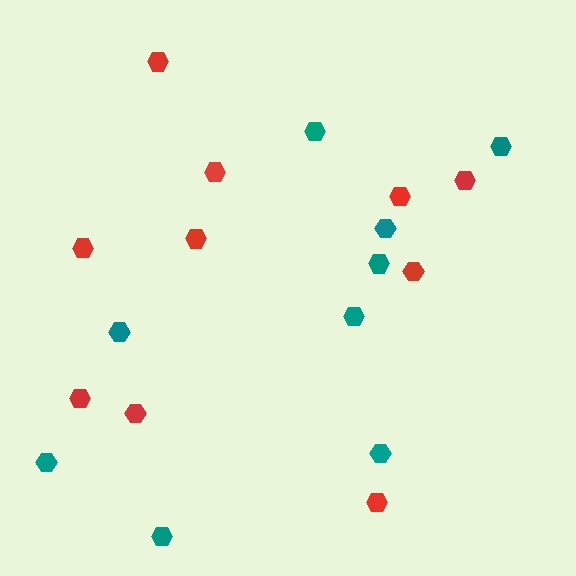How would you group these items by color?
There are 2 groups: one group of red hexagons (10) and one group of teal hexagons (9).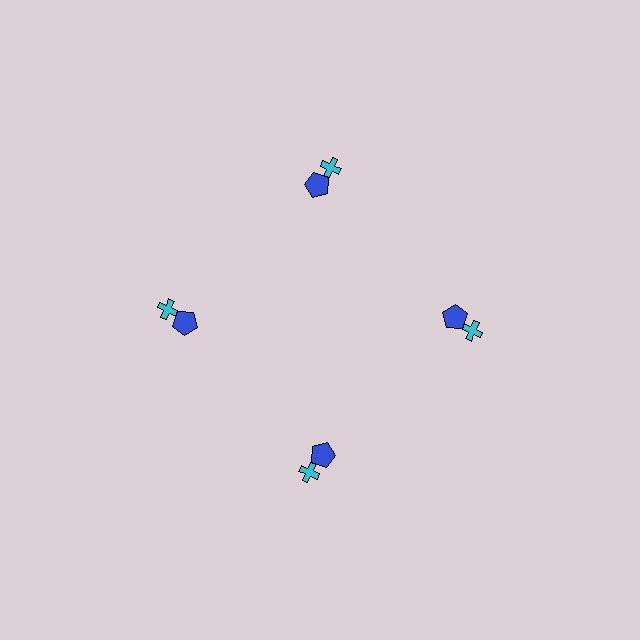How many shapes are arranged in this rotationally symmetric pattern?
There are 8 shapes, arranged in 4 groups of 2.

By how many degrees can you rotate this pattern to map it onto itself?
The pattern maps onto itself every 90 degrees of rotation.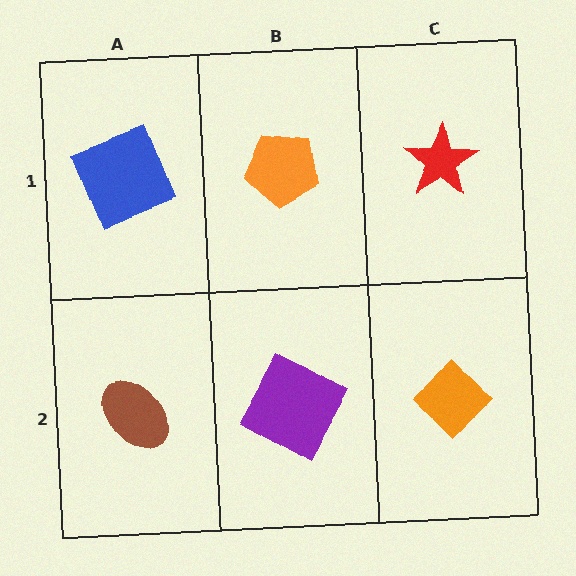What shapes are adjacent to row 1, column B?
A purple square (row 2, column B), a blue square (row 1, column A), a red star (row 1, column C).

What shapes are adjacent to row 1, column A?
A brown ellipse (row 2, column A), an orange pentagon (row 1, column B).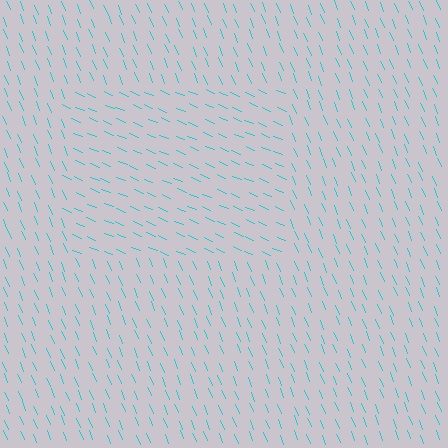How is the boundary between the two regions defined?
The boundary is defined purely by a change in line orientation (approximately 45 degrees difference). All lines are the same color and thickness.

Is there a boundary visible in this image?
Yes, there is a texture boundary formed by a change in line orientation.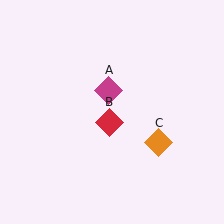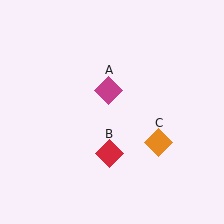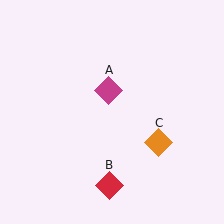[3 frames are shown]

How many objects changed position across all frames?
1 object changed position: red diamond (object B).